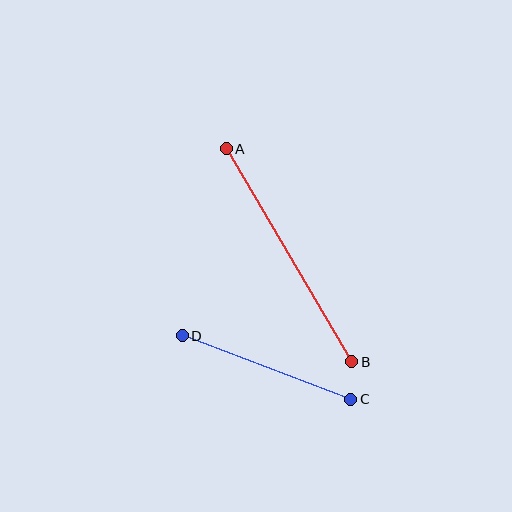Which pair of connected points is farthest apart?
Points A and B are farthest apart.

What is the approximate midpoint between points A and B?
The midpoint is at approximately (289, 255) pixels.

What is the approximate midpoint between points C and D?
The midpoint is at approximately (266, 368) pixels.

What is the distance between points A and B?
The distance is approximately 247 pixels.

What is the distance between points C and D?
The distance is approximately 180 pixels.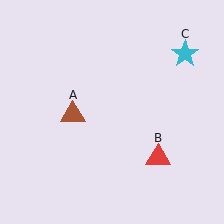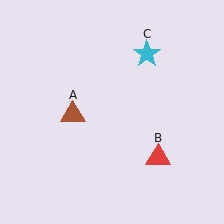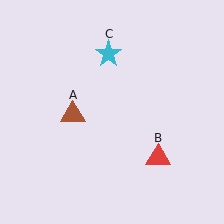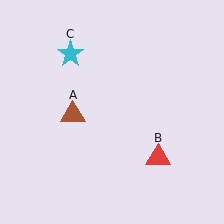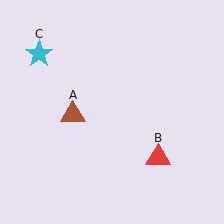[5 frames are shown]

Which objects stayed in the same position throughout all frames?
Brown triangle (object A) and red triangle (object B) remained stationary.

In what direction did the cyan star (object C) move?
The cyan star (object C) moved left.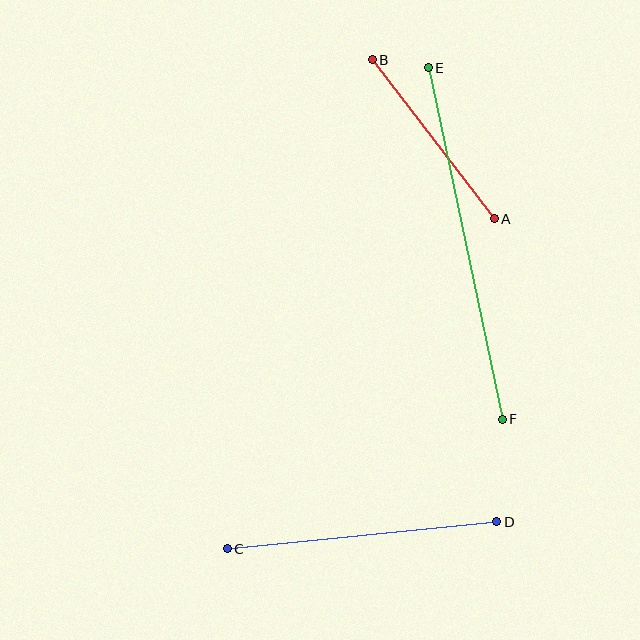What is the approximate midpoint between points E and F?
The midpoint is at approximately (465, 243) pixels.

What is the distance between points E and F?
The distance is approximately 359 pixels.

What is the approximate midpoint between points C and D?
The midpoint is at approximately (362, 535) pixels.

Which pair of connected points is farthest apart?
Points E and F are farthest apart.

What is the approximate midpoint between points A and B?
The midpoint is at approximately (433, 139) pixels.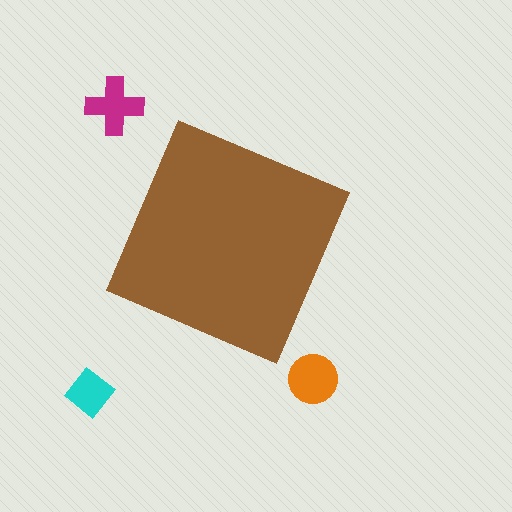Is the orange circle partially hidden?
No, the orange circle is fully visible.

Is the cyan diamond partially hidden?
No, the cyan diamond is fully visible.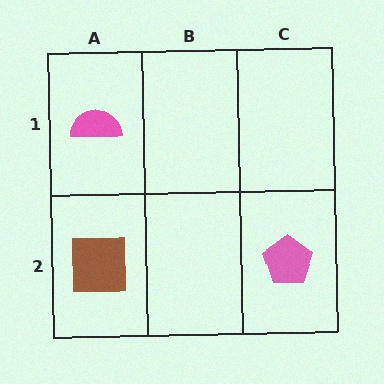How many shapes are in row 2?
2 shapes.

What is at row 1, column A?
A pink semicircle.